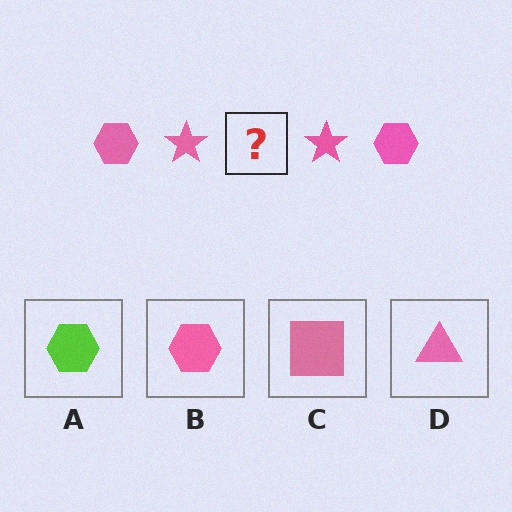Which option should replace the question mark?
Option B.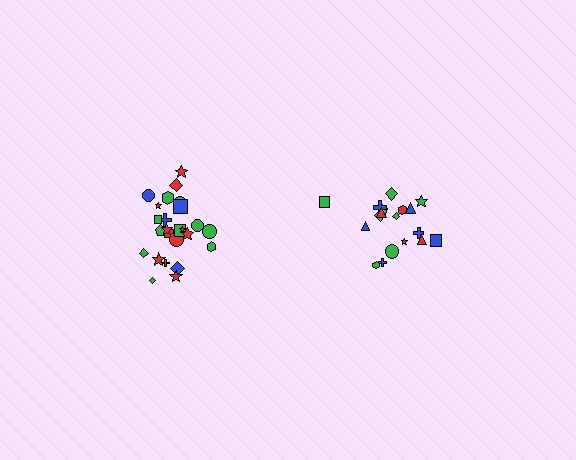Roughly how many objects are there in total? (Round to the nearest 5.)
Roughly 45 objects in total.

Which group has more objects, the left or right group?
The left group.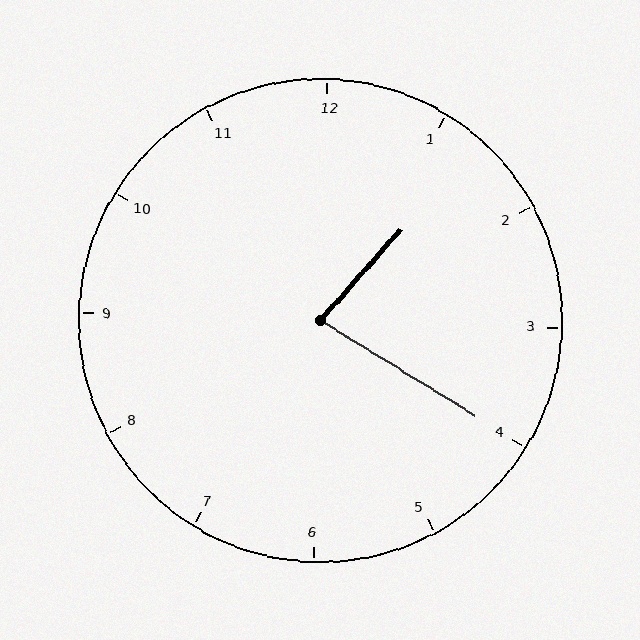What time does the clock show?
1:20.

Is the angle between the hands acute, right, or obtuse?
It is acute.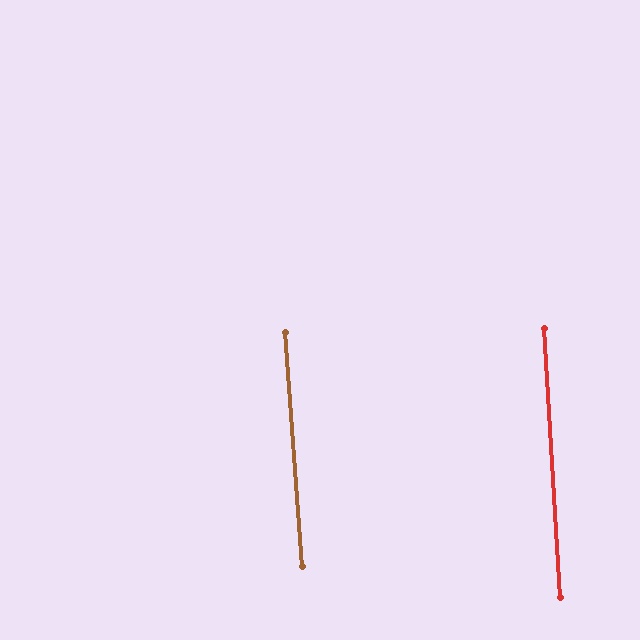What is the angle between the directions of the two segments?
Approximately 1 degree.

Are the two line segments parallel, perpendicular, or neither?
Parallel — their directions differ by only 0.8°.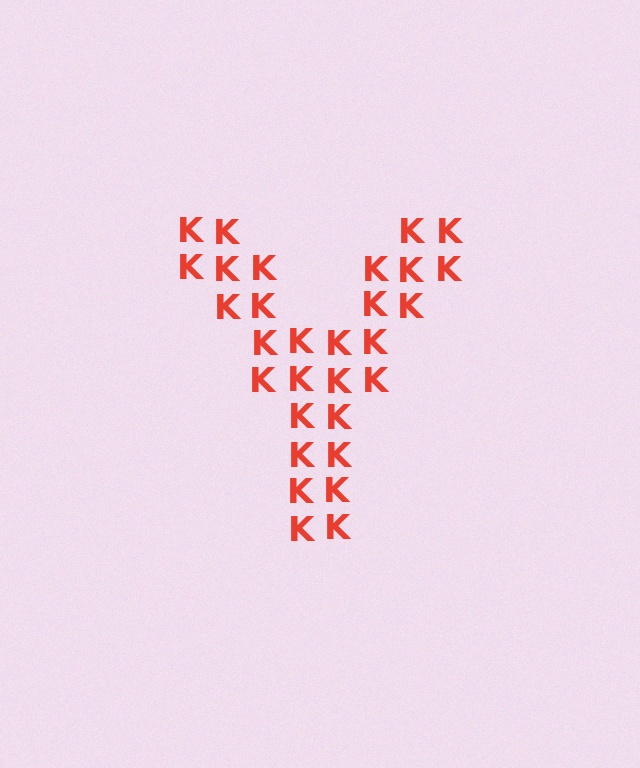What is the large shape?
The large shape is the letter Y.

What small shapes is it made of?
It is made of small letter K's.